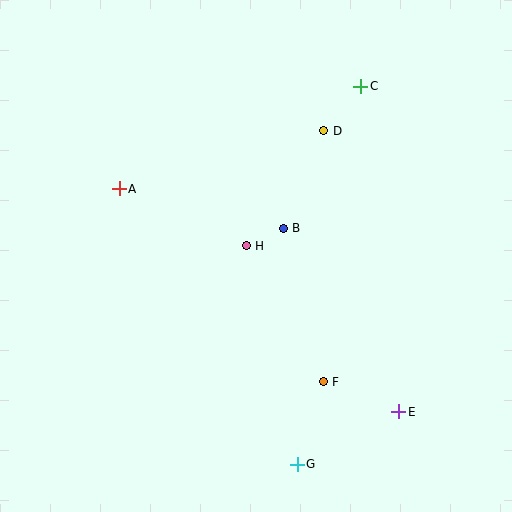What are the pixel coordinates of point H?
Point H is at (246, 246).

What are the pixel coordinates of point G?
Point G is at (297, 464).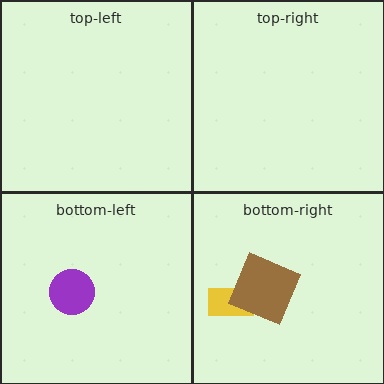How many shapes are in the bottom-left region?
1.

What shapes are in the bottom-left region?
The purple circle.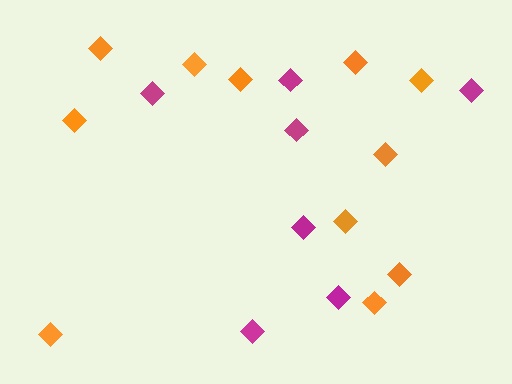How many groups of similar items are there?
There are 2 groups: one group of orange diamonds (11) and one group of magenta diamonds (7).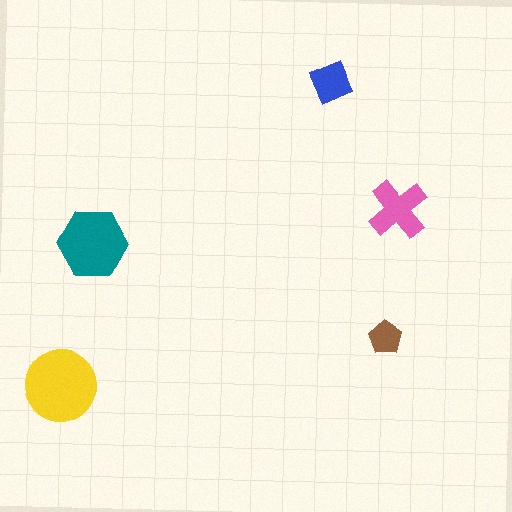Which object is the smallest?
The brown pentagon.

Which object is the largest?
The yellow circle.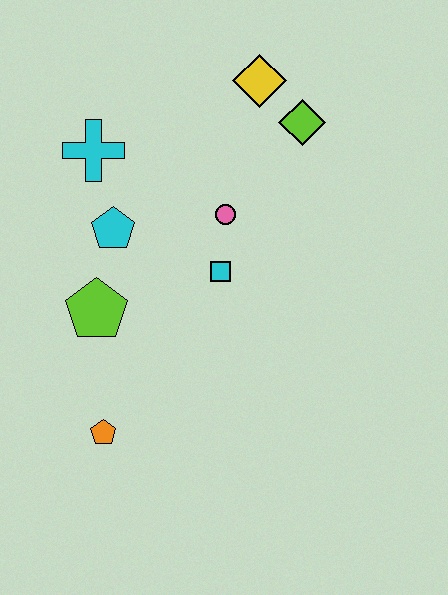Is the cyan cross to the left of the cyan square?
Yes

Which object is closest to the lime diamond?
The yellow diamond is closest to the lime diamond.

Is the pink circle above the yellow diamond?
No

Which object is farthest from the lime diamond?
The orange pentagon is farthest from the lime diamond.